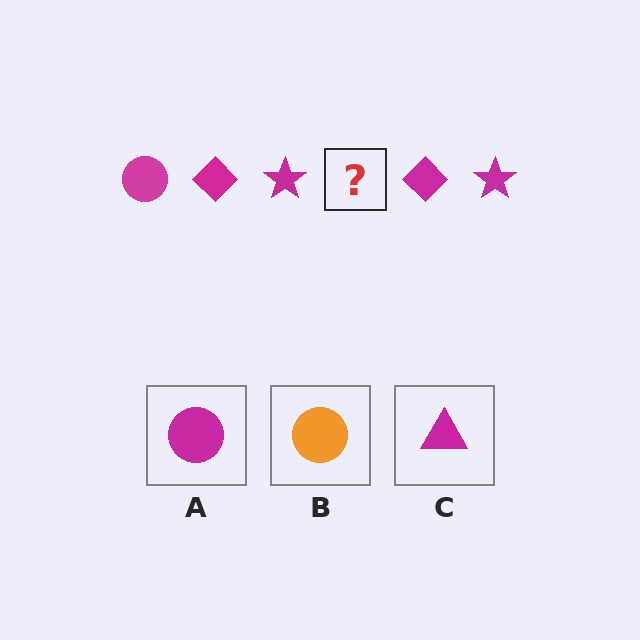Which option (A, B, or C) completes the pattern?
A.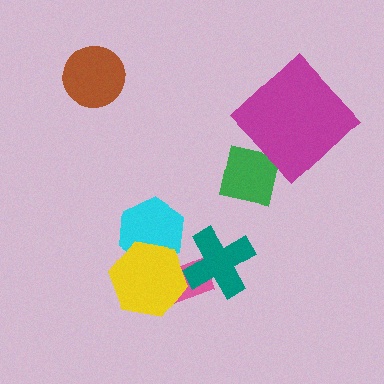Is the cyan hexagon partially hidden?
Yes, it is partially covered by another shape.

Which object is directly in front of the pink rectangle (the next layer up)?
The yellow hexagon is directly in front of the pink rectangle.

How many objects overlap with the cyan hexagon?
1 object overlaps with the cyan hexagon.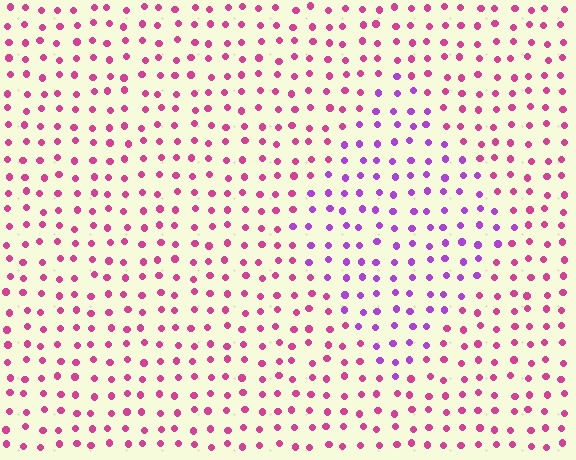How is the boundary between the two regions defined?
The boundary is defined purely by a slight shift in hue (about 40 degrees). Spacing, size, and orientation are identical on both sides.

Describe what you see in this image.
The image is filled with small magenta elements in a uniform arrangement. A diamond-shaped region is visible where the elements are tinted to a slightly different hue, forming a subtle color boundary.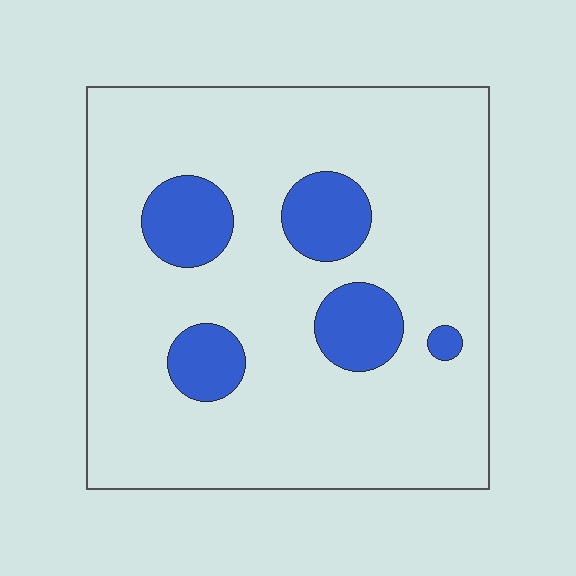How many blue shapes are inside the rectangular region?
5.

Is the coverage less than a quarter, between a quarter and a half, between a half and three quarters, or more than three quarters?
Less than a quarter.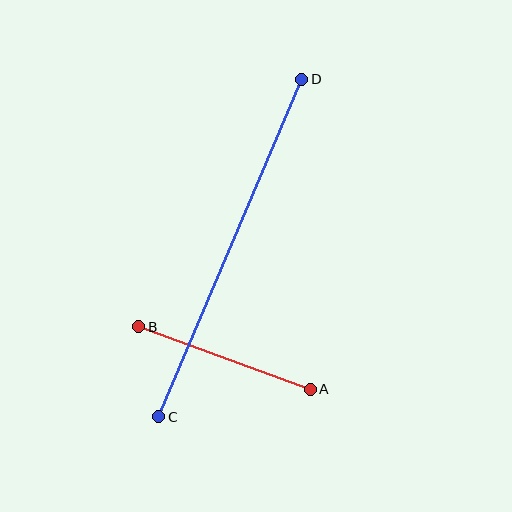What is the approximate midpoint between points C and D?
The midpoint is at approximately (230, 248) pixels.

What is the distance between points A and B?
The distance is approximately 182 pixels.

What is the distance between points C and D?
The distance is approximately 366 pixels.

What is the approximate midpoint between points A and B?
The midpoint is at approximately (224, 358) pixels.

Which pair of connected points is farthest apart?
Points C and D are farthest apart.